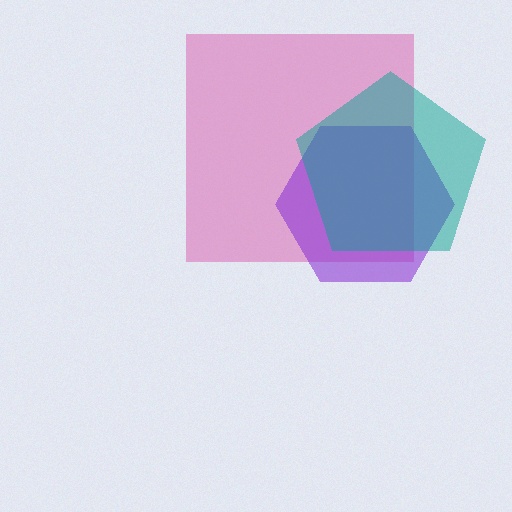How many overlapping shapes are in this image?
There are 3 overlapping shapes in the image.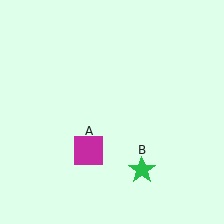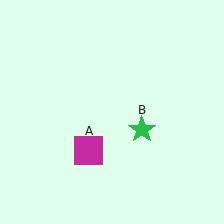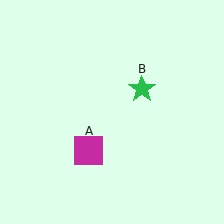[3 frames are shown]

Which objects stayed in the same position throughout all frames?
Magenta square (object A) remained stationary.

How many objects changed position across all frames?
1 object changed position: green star (object B).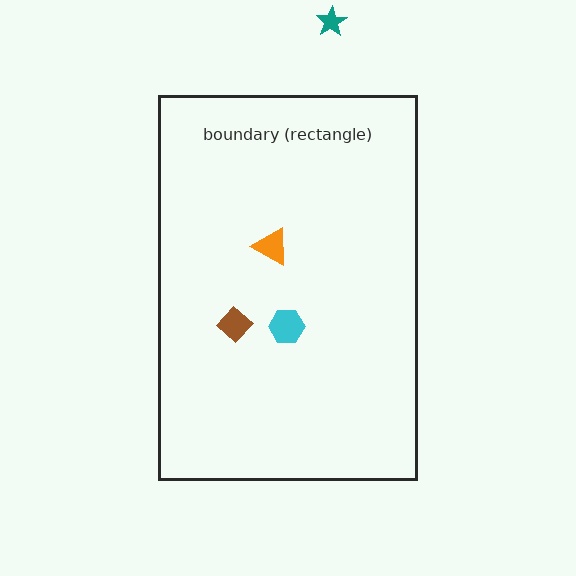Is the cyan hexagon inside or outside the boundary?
Inside.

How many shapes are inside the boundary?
3 inside, 1 outside.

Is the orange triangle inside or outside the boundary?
Inside.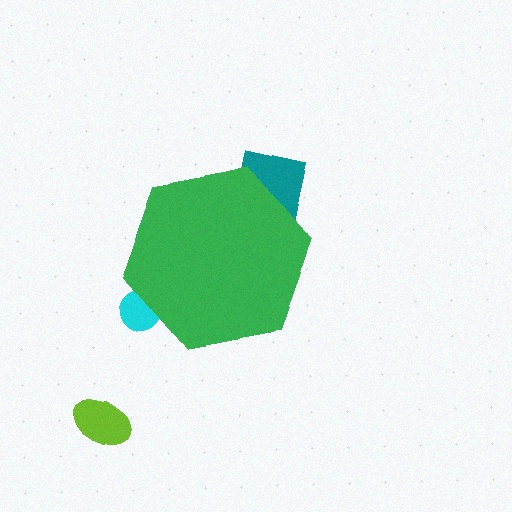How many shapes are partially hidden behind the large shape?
2 shapes are partially hidden.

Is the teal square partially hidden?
Yes, the teal square is partially hidden behind the green hexagon.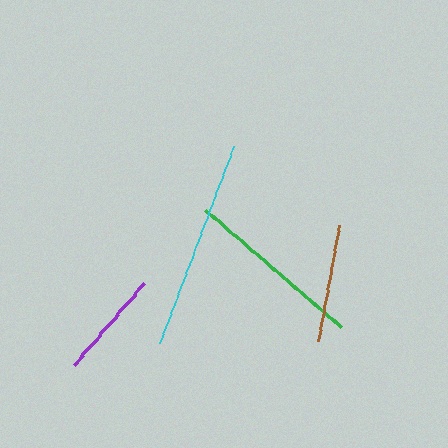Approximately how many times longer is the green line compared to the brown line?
The green line is approximately 1.5 times the length of the brown line.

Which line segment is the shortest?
The purple line is the shortest at approximately 108 pixels.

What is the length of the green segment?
The green segment is approximately 179 pixels long.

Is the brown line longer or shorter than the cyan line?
The cyan line is longer than the brown line.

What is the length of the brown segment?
The brown segment is approximately 119 pixels long.